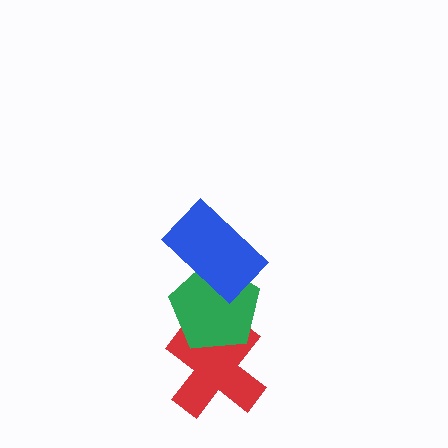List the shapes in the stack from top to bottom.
From top to bottom: the blue rectangle, the green pentagon, the red cross.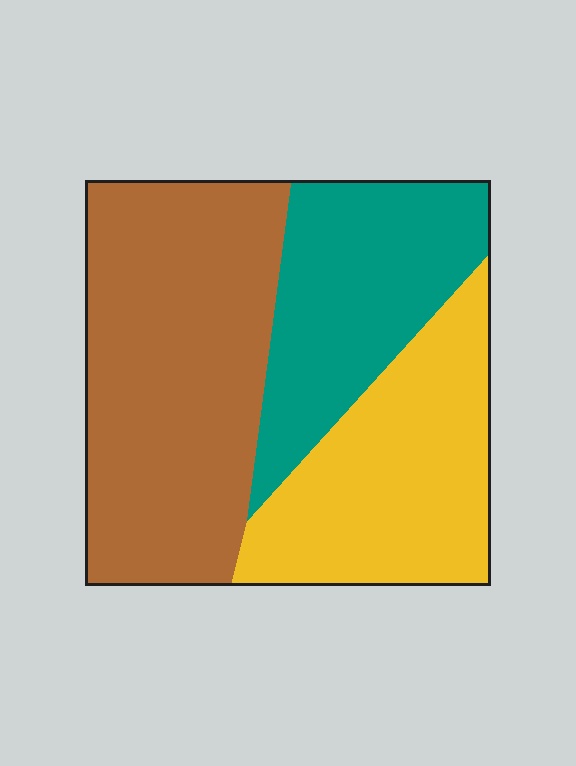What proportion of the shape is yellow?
Yellow takes up about one third (1/3) of the shape.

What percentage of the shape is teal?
Teal takes up about one quarter (1/4) of the shape.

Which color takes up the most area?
Brown, at roughly 45%.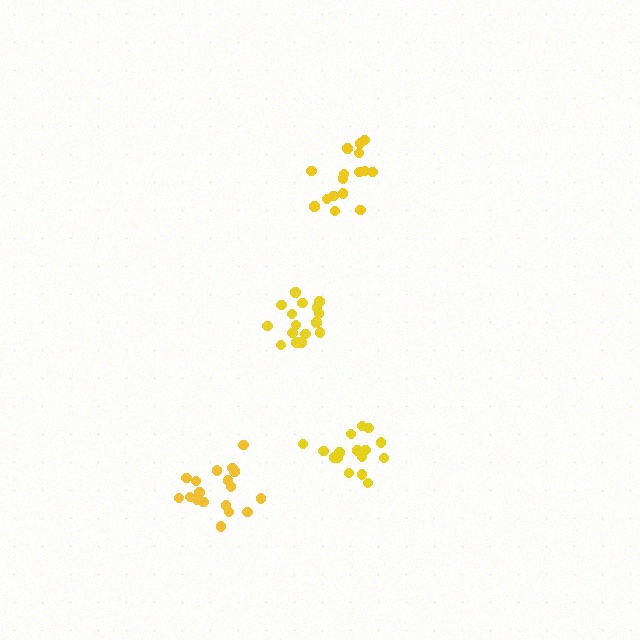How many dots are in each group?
Group 1: 18 dots, Group 2: 16 dots, Group 3: 17 dots, Group 4: 16 dots (67 total).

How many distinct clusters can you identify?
There are 4 distinct clusters.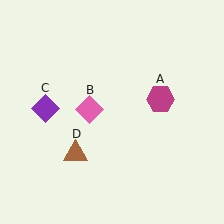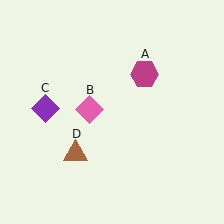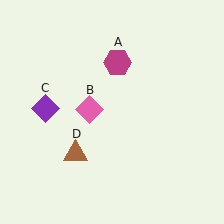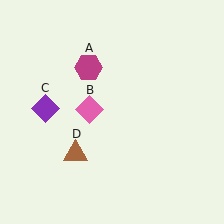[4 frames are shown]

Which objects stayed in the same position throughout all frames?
Pink diamond (object B) and purple diamond (object C) and brown triangle (object D) remained stationary.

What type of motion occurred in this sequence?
The magenta hexagon (object A) rotated counterclockwise around the center of the scene.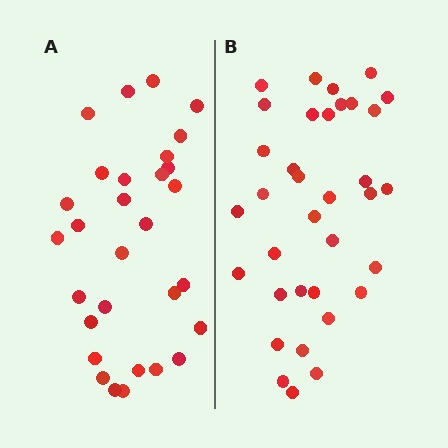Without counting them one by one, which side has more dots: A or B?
Region B (the right region) has more dots.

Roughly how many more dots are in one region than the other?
Region B has about 5 more dots than region A.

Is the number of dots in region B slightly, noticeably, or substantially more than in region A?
Region B has only slightly more — the two regions are fairly close. The ratio is roughly 1.2 to 1.